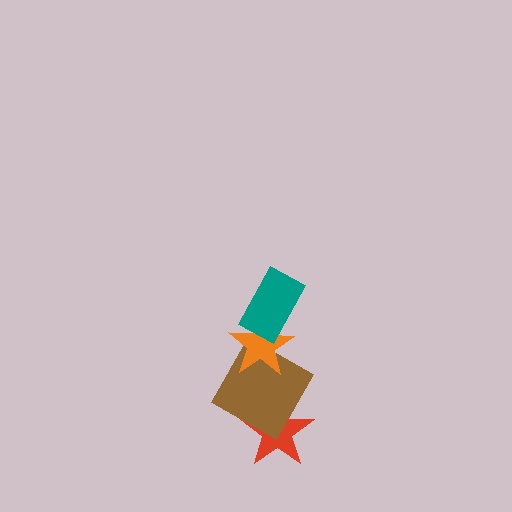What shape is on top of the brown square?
The orange star is on top of the brown square.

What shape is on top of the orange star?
The teal rectangle is on top of the orange star.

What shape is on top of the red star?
The brown square is on top of the red star.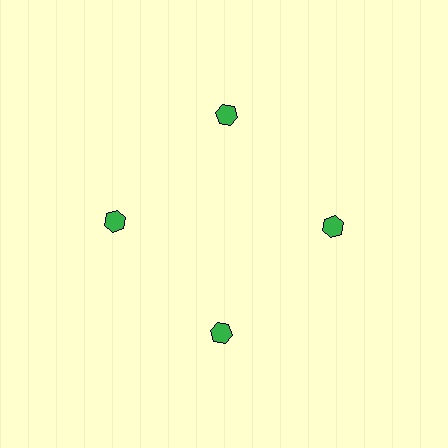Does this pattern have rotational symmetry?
Yes, this pattern has 4-fold rotational symmetry. It looks the same after rotating 90 degrees around the center.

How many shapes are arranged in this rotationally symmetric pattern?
There are 4 shapes, arranged in 4 groups of 1.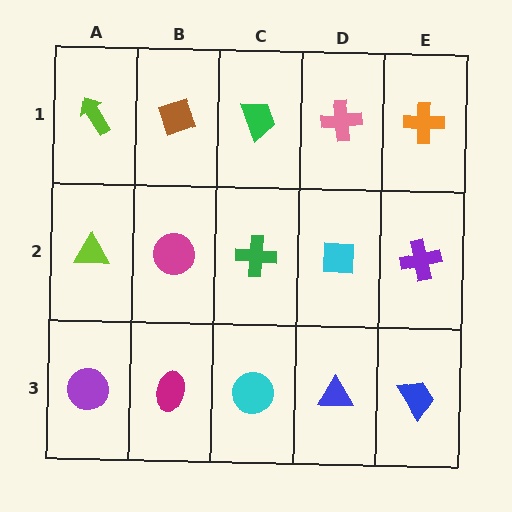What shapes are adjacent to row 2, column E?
An orange cross (row 1, column E), a blue trapezoid (row 3, column E), a cyan square (row 2, column D).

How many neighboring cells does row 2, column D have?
4.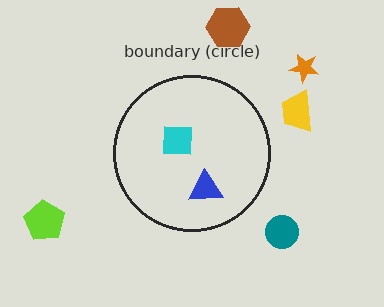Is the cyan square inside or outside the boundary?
Inside.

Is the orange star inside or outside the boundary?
Outside.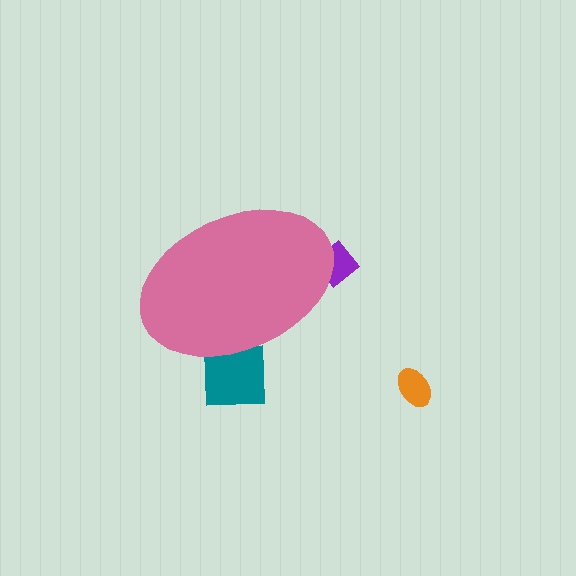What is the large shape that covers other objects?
A pink ellipse.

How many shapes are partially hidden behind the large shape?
2 shapes are partially hidden.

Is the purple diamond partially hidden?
Yes, the purple diamond is partially hidden behind the pink ellipse.